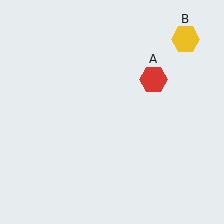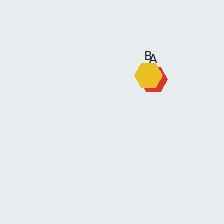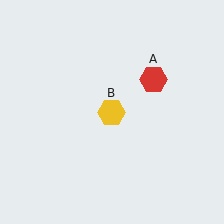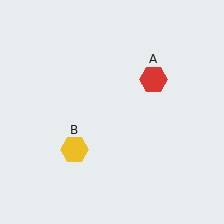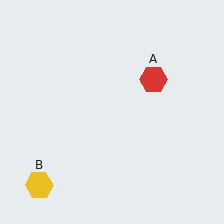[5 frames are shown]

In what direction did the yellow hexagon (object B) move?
The yellow hexagon (object B) moved down and to the left.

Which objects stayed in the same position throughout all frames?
Red hexagon (object A) remained stationary.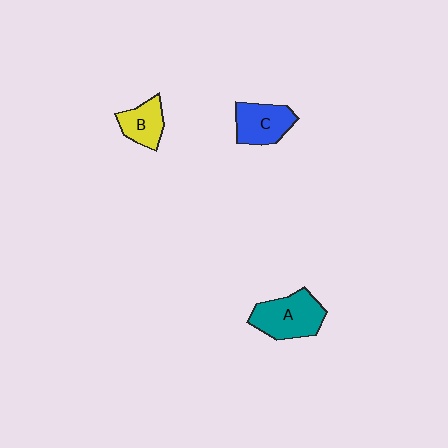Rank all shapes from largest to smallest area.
From largest to smallest: A (teal), C (blue), B (yellow).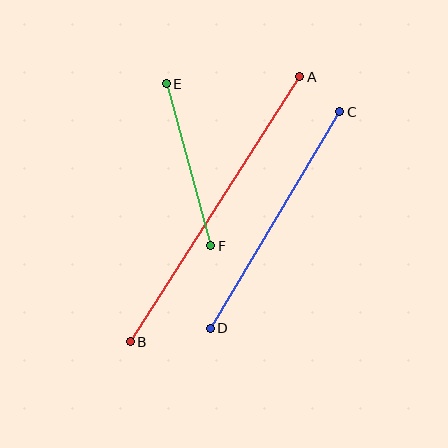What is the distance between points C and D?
The distance is approximately 252 pixels.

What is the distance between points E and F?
The distance is approximately 168 pixels.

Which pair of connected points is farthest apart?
Points A and B are farthest apart.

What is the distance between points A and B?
The distance is approximately 315 pixels.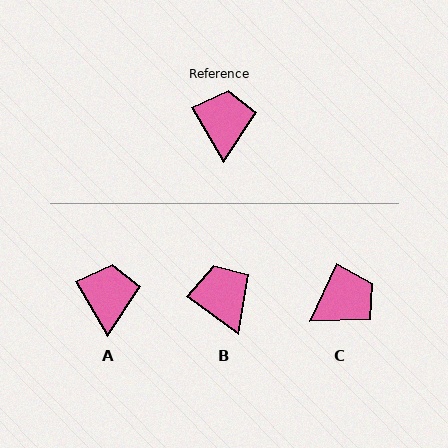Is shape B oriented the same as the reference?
No, it is off by about 24 degrees.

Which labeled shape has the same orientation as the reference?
A.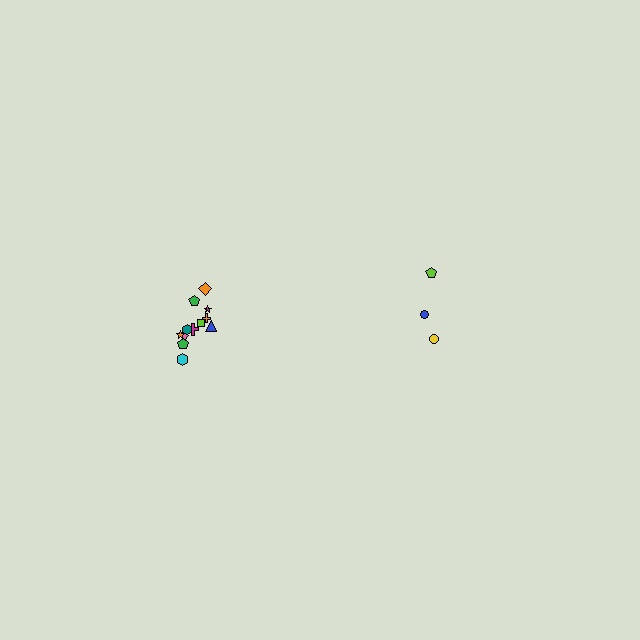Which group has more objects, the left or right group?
The left group.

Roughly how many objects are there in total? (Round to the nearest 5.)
Roughly 15 objects in total.